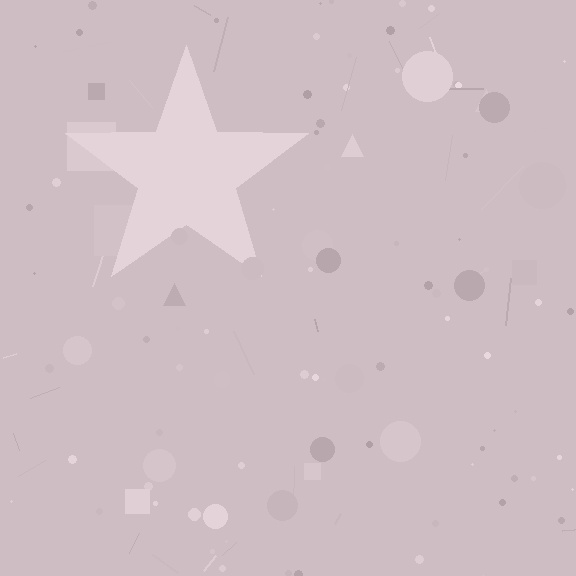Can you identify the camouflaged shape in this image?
The camouflaged shape is a star.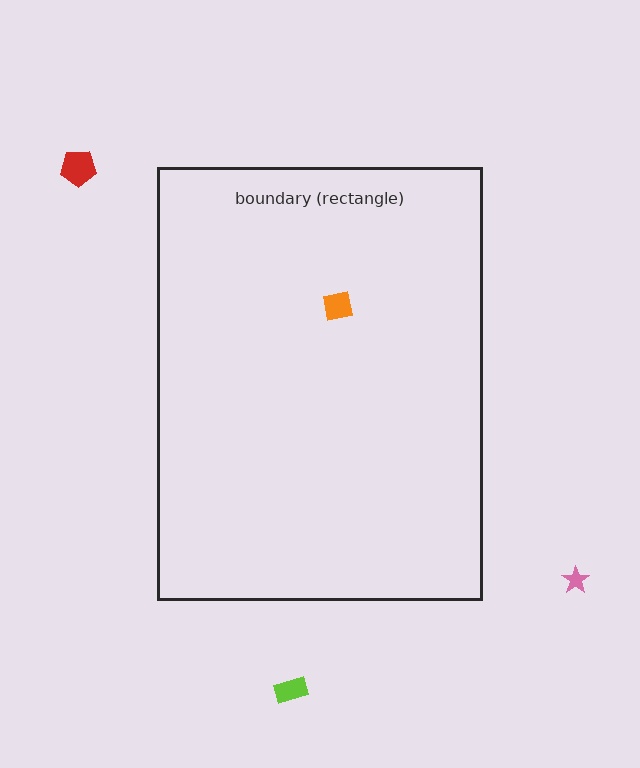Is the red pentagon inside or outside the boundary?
Outside.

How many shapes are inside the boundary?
1 inside, 3 outside.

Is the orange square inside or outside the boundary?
Inside.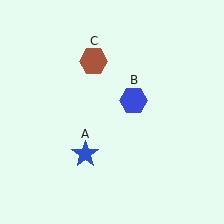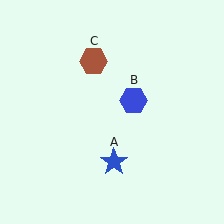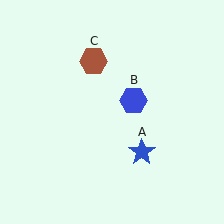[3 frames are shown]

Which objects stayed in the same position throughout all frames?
Blue hexagon (object B) and brown hexagon (object C) remained stationary.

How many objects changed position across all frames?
1 object changed position: blue star (object A).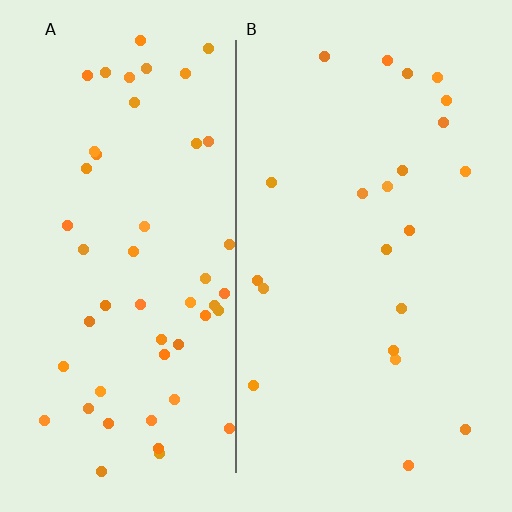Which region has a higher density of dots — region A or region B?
A (the left).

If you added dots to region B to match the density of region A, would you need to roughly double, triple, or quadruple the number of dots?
Approximately double.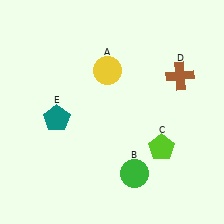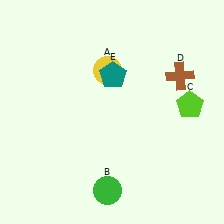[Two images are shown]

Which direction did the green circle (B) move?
The green circle (B) moved left.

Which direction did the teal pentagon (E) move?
The teal pentagon (E) moved right.